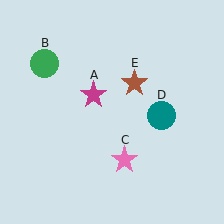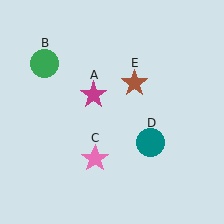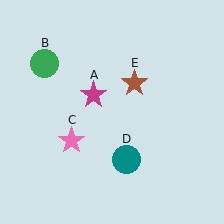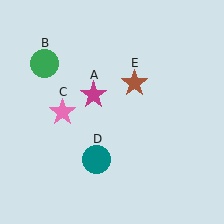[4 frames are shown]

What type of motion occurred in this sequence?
The pink star (object C), teal circle (object D) rotated clockwise around the center of the scene.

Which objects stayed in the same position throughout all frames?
Magenta star (object A) and green circle (object B) and brown star (object E) remained stationary.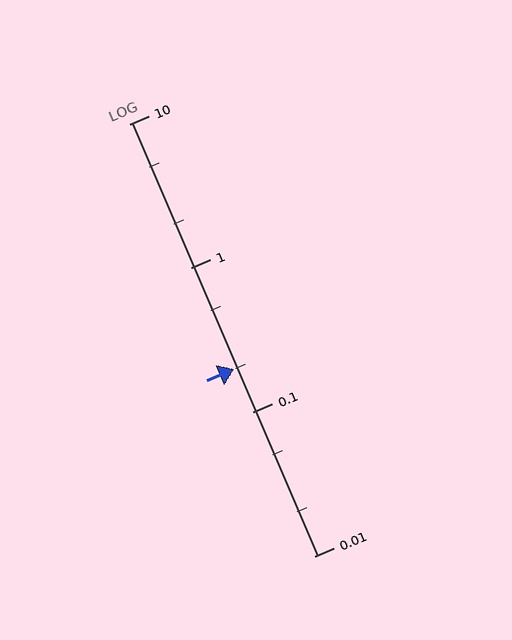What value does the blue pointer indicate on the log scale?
The pointer indicates approximately 0.2.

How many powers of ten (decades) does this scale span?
The scale spans 3 decades, from 0.01 to 10.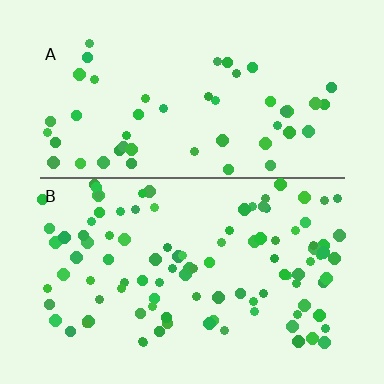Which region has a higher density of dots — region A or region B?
B (the bottom).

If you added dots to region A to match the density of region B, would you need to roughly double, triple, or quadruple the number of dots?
Approximately double.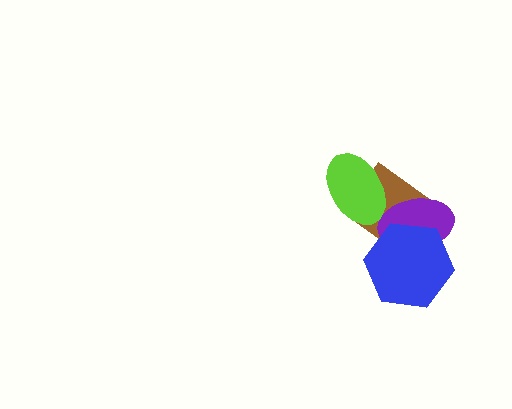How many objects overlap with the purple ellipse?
3 objects overlap with the purple ellipse.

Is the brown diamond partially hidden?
Yes, it is partially covered by another shape.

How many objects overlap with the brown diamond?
3 objects overlap with the brown diamond.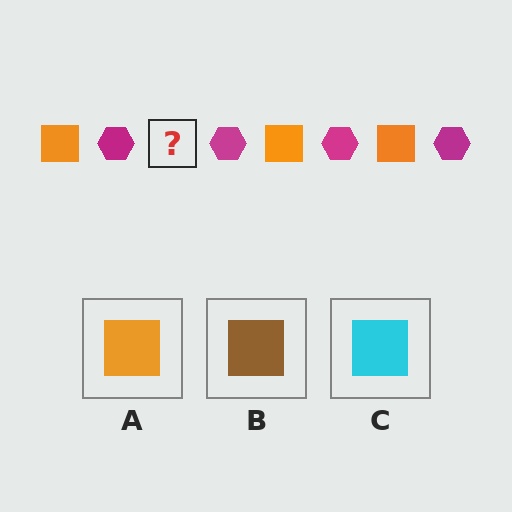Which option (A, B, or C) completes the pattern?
A.